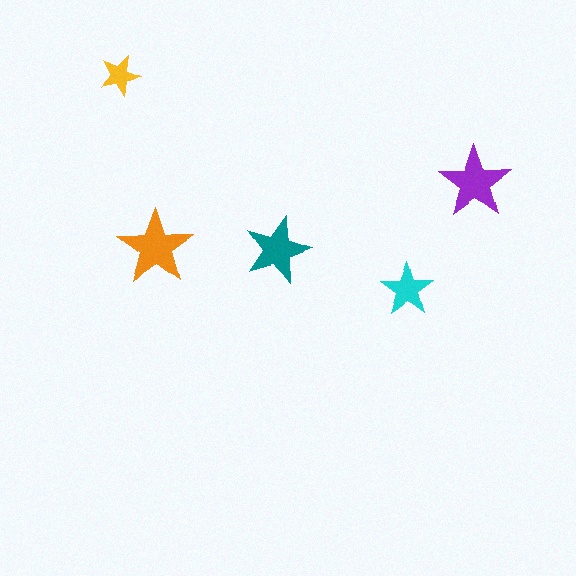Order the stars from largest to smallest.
the orange one, the purple one, the teal one, the cyan one, the yellow one.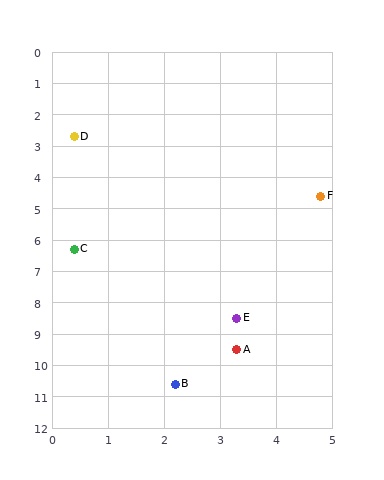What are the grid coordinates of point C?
Point C is at approximately (0.4, 6.3).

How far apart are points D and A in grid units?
Points D and A are about 7.4 grid units apart.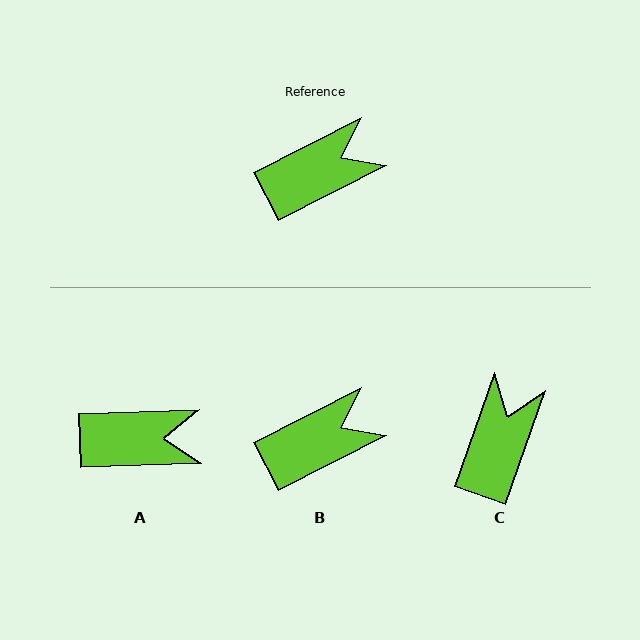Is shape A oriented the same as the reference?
No, it is off by about 25 degrees.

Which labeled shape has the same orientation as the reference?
B.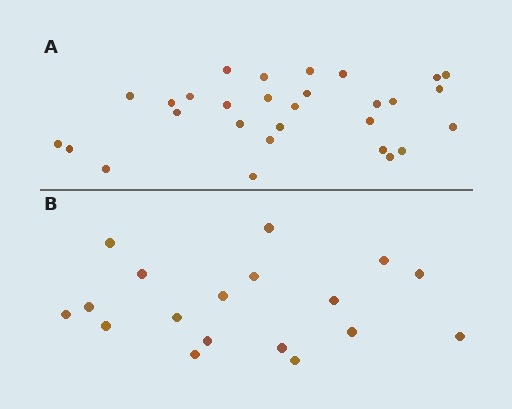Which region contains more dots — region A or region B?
Region A (the top region) has more dots.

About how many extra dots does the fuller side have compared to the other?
Region A has roughly 12 or so more dots than region B.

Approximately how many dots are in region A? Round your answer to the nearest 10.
About 30 dots. (The exact count is 29, which rounds to 30.)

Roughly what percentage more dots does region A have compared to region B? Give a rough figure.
About 60% more.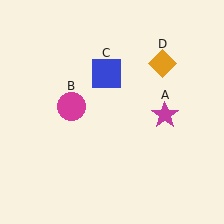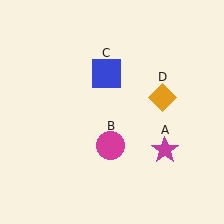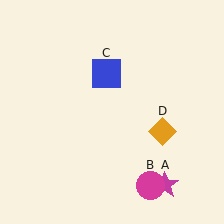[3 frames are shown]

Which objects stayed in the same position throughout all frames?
Blue square (object C) remained stationary.